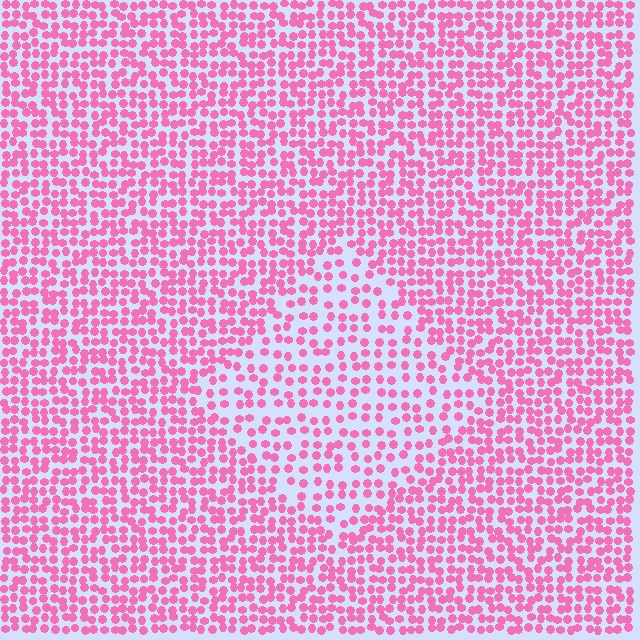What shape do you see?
I see a diamond.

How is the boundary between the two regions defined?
The boundary is defined by a change in element density (approximately 1.7x ratio). All elements are the same color, size, and shape.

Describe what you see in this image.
The image contains small pink elements arranged at two different densities. A diamond-shaped region is visible where the elements are less densely packed than the surrounding area.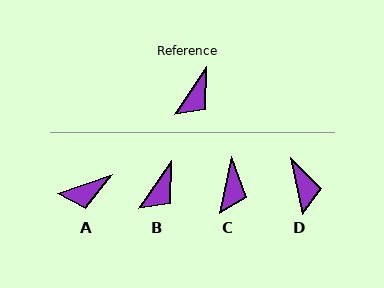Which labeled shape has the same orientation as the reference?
B.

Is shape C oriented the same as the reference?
No, it is off by about 21 degrees.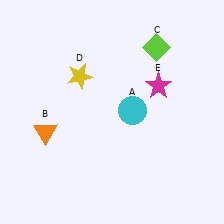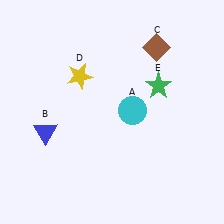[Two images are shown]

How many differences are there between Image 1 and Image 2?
There are 3 differences between the two images.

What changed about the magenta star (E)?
In Image 1, E is magenta. In Image 2, it changed to green.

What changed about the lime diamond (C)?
In Image 1, C is lime. In Image 2, it changed to brown.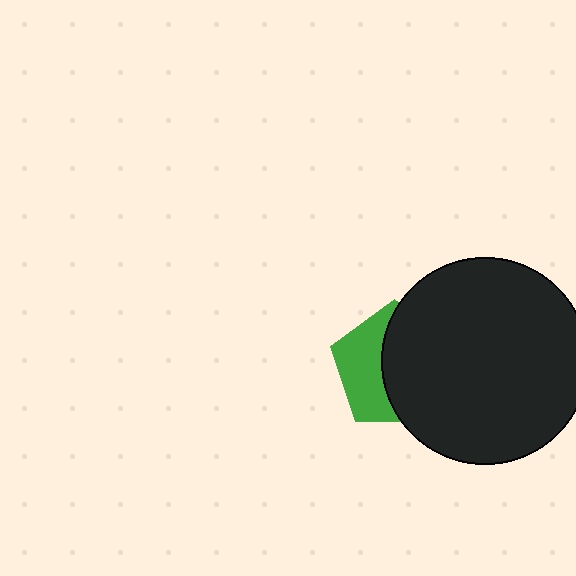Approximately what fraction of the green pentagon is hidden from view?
Roughly 59% of the green pentagon is hidden behind the black circle.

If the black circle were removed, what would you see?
You would see the complete green pentagon.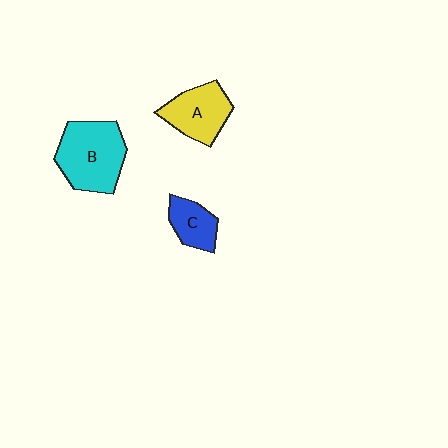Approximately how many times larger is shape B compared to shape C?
Approximately 2.1 times.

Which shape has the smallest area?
Shape C (blue).